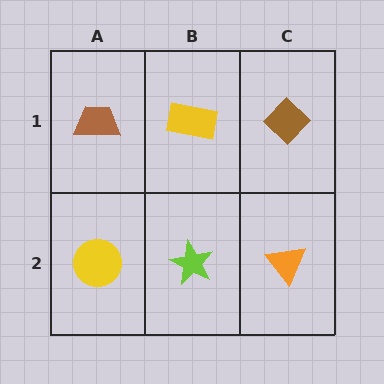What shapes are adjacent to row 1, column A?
A yellow circle (row 2, column A), a yellow rectangle (row 1, column B).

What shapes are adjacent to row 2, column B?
A yellow rectangle (row 1, column B), a yellow circle (row 2, column A), an orange triangle (row 2, column C).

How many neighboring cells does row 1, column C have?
2.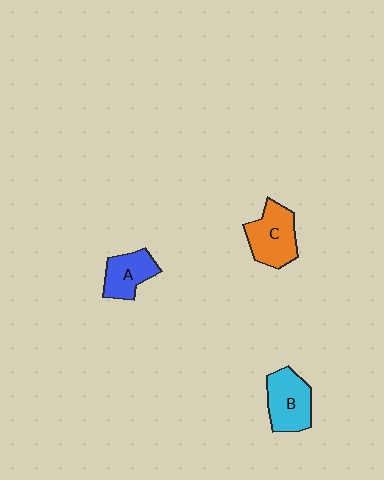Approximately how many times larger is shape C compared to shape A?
Approximately 1.3 times.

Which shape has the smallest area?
Shape A (blue).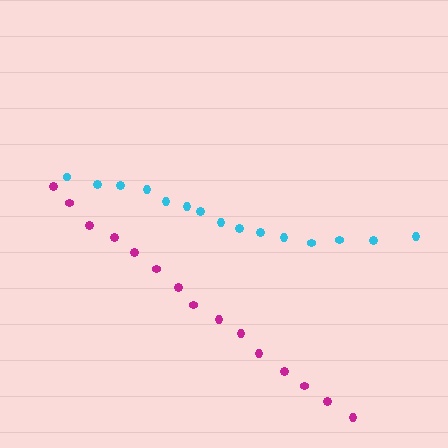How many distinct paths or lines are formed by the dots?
There are 2 distinct paths.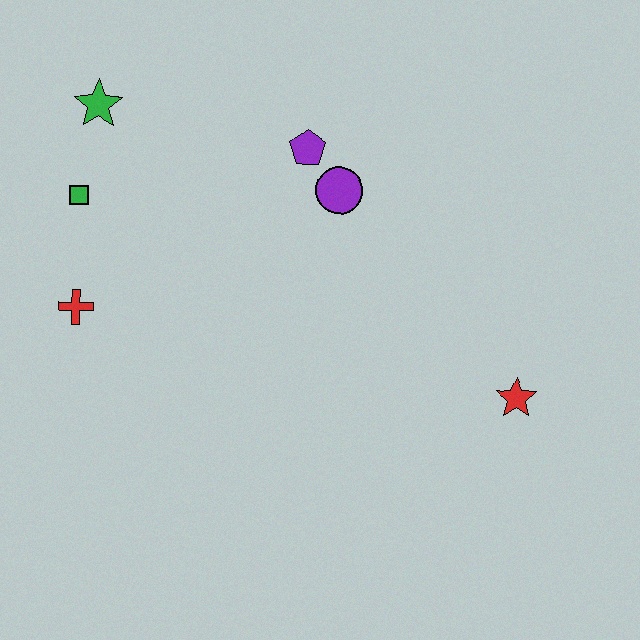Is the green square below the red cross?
No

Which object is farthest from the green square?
The red star is farthest from the green square.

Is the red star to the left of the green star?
No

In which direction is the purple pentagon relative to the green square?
The purple pentagon is to the right of the green square.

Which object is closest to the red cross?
The green square is closest to the red cross.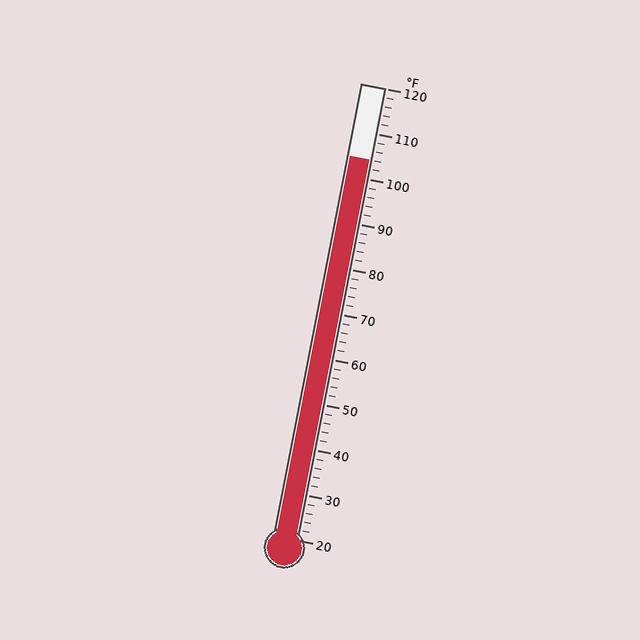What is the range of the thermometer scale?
The thermometer scale ranges from 20°F to 120°F.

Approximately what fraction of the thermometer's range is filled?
The thermometer is filled to approximately 85% of its range.